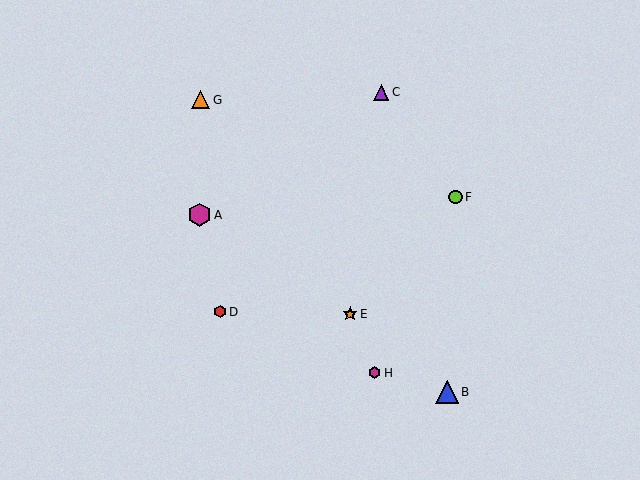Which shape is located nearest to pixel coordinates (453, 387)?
The blue triangle (labeled B) at (447, 392) is nearest to that location.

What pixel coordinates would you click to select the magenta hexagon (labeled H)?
Click at (374, 373) to select the magenta hexagon H.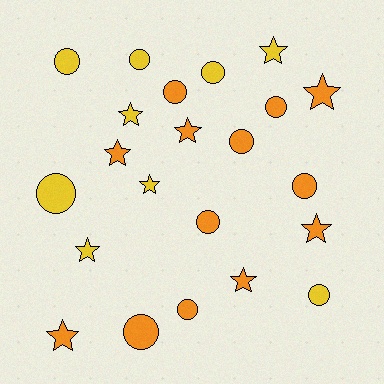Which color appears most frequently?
Orange, with 13 objects.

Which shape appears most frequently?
Circle, with 12 objects.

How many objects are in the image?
There are 22 objects.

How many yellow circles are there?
There are 5 yellow circles.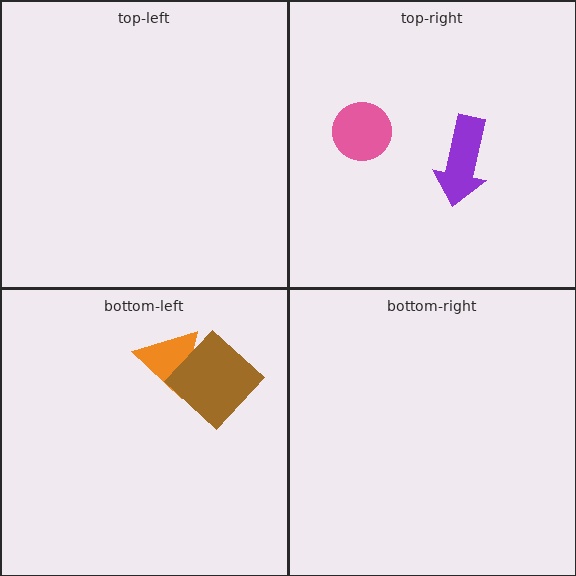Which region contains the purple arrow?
The top-right region.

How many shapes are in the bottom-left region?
2.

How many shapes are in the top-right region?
2.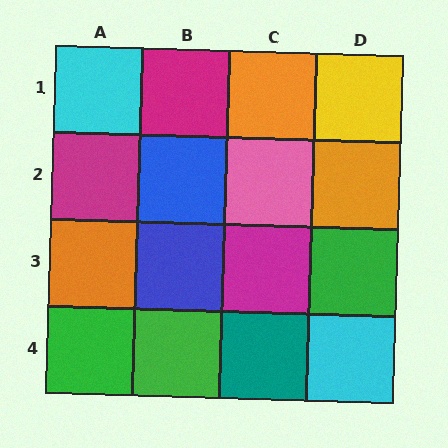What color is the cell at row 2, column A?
Magenta.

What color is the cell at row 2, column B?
Blue.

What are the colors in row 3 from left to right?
Orange, blue, magenta, green.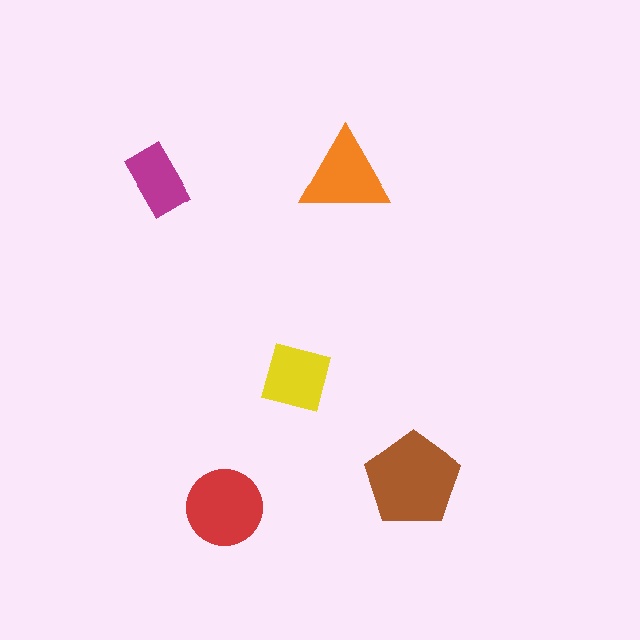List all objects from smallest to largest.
The magenta rectangle, the yellow square, the orange triangle, the red circle, the brown pentagon.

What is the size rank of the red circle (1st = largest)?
2nd.